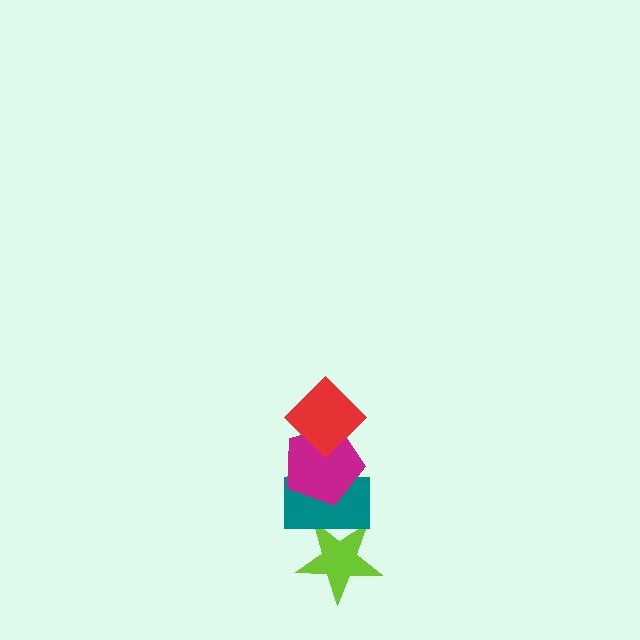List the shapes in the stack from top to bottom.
From top to bottom: the red diamond, the magenta pentagon, the teal rectangle, the lime star.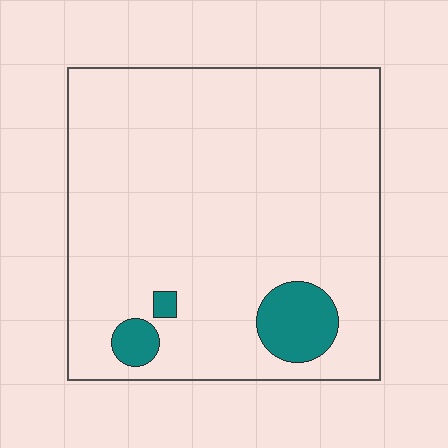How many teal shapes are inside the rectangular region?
3.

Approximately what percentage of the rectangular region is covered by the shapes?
Approximately 10%.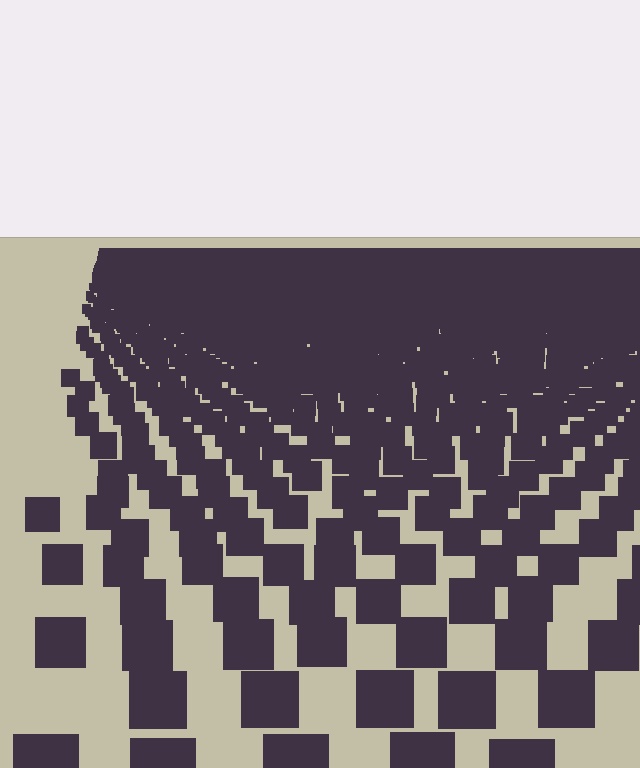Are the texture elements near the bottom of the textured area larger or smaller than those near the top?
Larger. Near the bottom, elements are closer to the viewer and appear at a bigger on-screen size.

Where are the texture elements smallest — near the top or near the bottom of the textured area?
Near the top.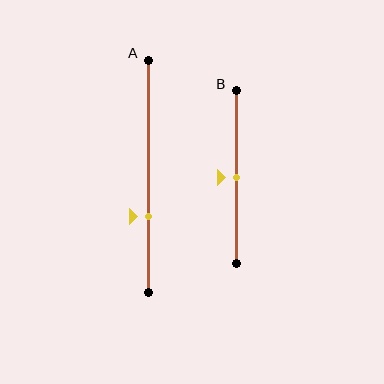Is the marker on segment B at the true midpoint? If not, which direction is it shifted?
Yes, the marker on segment B is at the true midpoint.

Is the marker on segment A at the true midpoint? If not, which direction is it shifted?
No, the marker on segment A is shifted downward by about 17% of the segment length.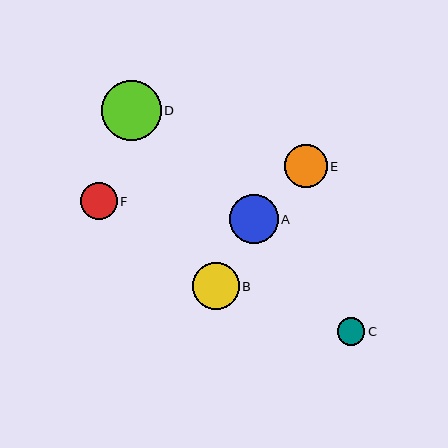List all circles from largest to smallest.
From largest to smallest: D, A, B, E, F, C.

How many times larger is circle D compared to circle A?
Circle D is approximately 1.2 times the size of circle A.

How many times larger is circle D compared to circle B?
Circle D is approximately 1.3 times the size of circle B.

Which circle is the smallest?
Circle C is the smallest with a size of approximately 28 pixels.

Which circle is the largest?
Circle D is the largest with a size of approximately 60 pixels.